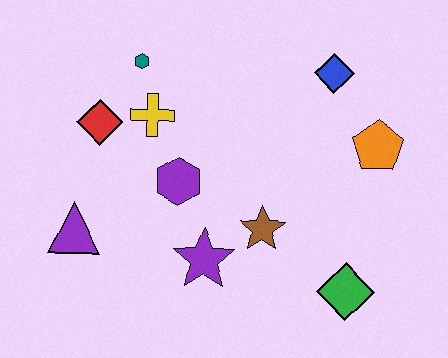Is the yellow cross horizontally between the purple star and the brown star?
No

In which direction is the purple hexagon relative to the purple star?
The purple hexagon is above the purple star.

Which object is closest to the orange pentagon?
The blue diamond is closest to the orange pentagon.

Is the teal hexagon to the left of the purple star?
Yes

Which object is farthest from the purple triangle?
The orange pentagon is farthest from the purple triangle.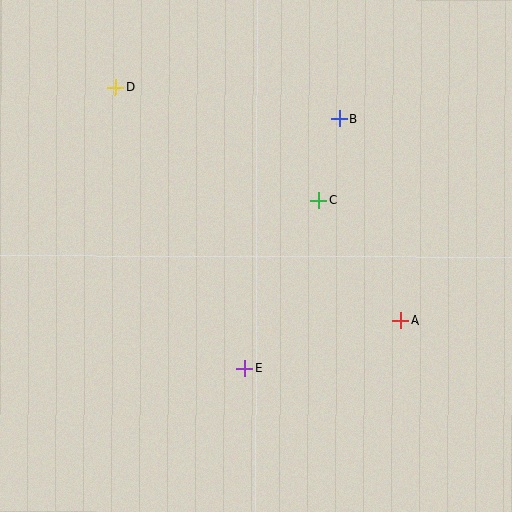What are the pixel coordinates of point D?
Point D is at (115, 87).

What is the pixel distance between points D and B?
The distance between D and B is 227 pixels.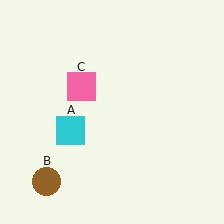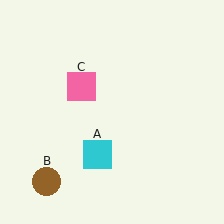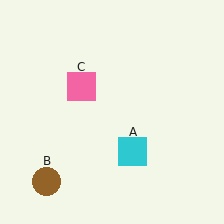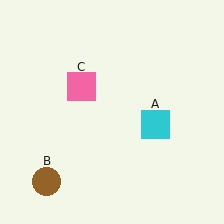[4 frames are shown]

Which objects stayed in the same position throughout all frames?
Brown circle (object B) and pink square (object C) remained stationary.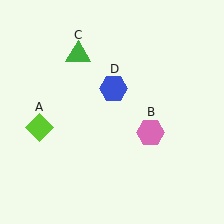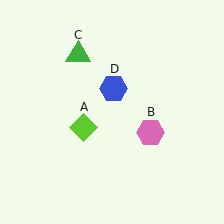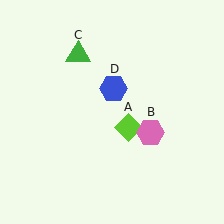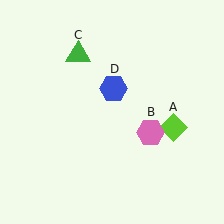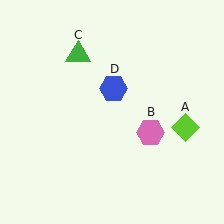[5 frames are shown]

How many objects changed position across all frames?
1 object changed position: lime diamond (object A).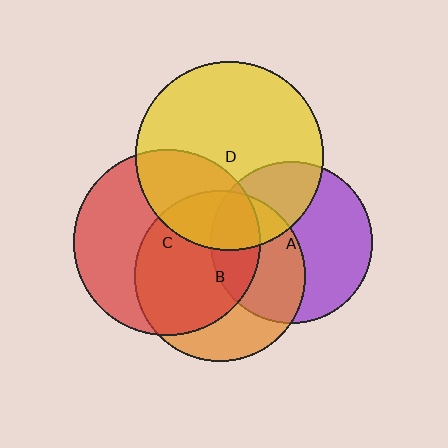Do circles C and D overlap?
Yes.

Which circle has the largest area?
Circle D (yellow).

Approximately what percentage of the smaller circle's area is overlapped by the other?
Approximately 30%.